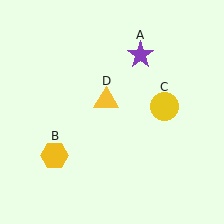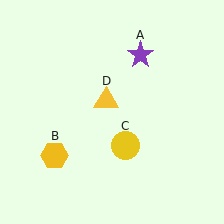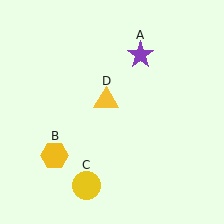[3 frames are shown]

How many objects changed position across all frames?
1 object changed position: yellow circle (object C).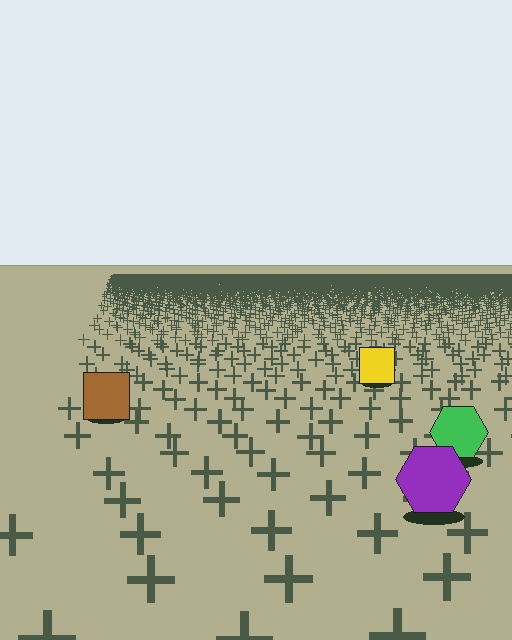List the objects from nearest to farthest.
From nearest to farthest: the purple hexagon, the green hexagon, the brown square, the yellow square.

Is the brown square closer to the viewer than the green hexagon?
No. The green hexagon is closer — you can tell from the texture gradient: the ground texture is coarser near it.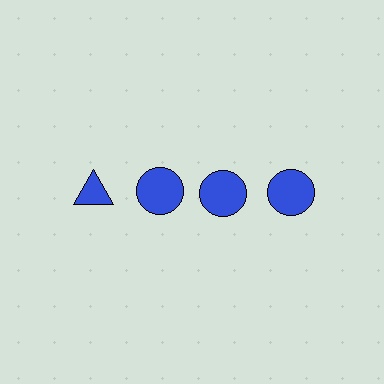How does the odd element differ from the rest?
It has a different shape: triangle instead of circle.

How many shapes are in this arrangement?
There are 4 shapes arranged in a grid pattern.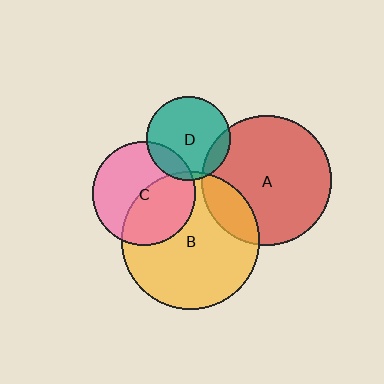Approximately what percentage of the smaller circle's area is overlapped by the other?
Approximately 20%.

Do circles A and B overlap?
Yes.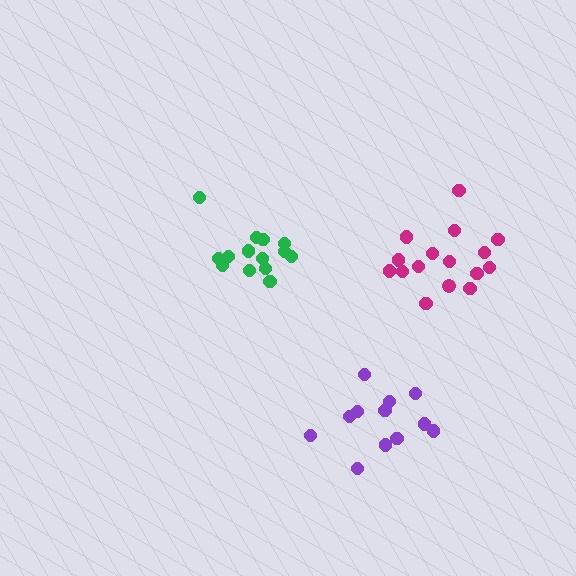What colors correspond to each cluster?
The clusters are colored: green, purple, magenta.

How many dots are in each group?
Group 1: 14 dots, Group 2: 12 dots, Group 3: 16 dots (42 total).